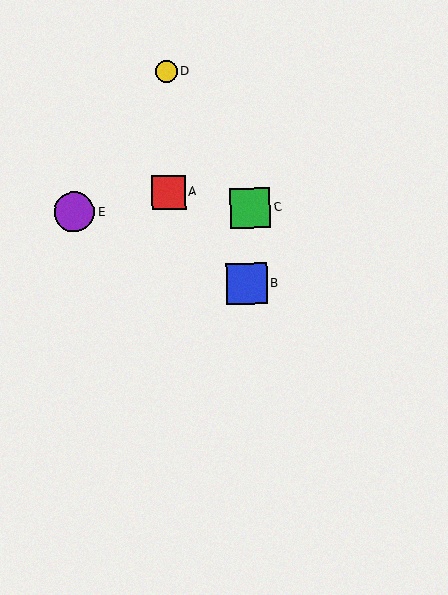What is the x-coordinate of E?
Object E is at x≈74.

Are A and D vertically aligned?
Yes, both are at x≈169.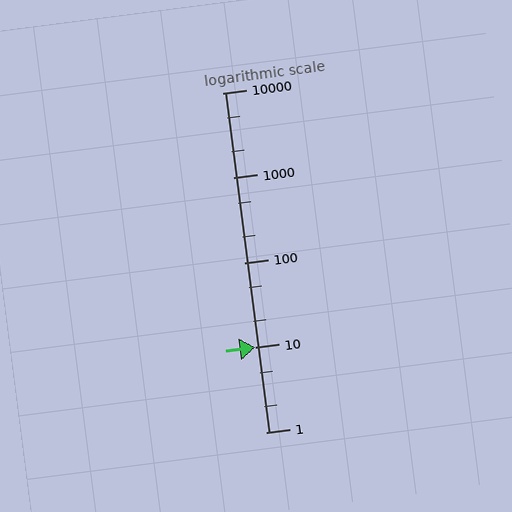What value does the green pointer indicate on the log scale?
The pointer indicates approximately 10.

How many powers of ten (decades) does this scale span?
The scale spans 4 decades, from 1 to 10000.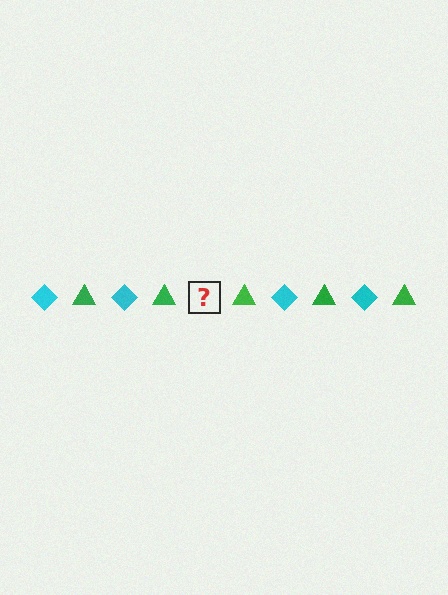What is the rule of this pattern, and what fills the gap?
The rule is that the pattern alternates between cyan diamond and green triangle. The gap should be filled with a cyan diamond.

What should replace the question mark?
The question mark should be replaced with a cyan diamond.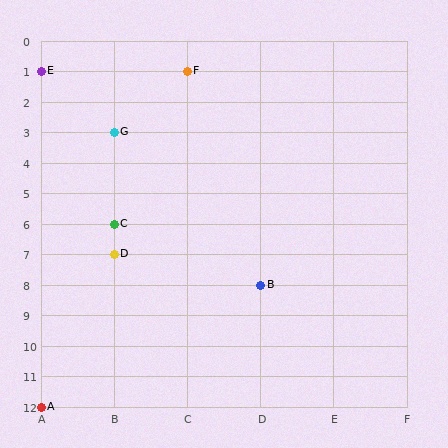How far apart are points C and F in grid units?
Points C and F are 1 column and 5 rows apart (about 5.1 grid units diagonally).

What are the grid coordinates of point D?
Point D is at grid coordinates (B, 7).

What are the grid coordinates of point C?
Point C is at grid coordinates (B, 6).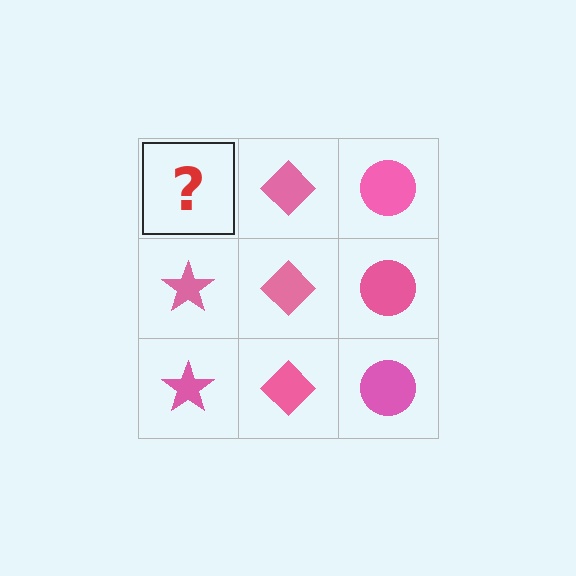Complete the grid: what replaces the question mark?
The question mark should be replaced with a pink star.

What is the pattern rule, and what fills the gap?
The rule is that each column has a consistent shape. The gap should be filled with a pink star.